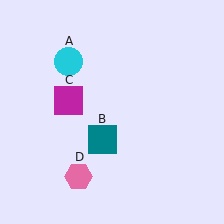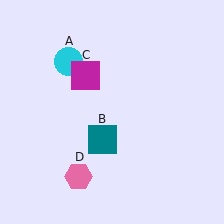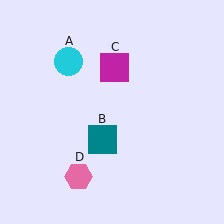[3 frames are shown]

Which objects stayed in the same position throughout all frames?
Cyan circle (object A) and teal square (object B) and pink hexagon (object D) remained stationary.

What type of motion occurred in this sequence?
The magenta square (object C) rotated clockwise around the center of the scene.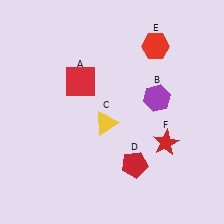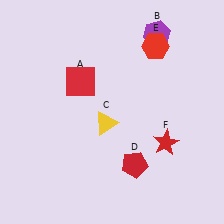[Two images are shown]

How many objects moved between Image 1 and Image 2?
1 object moved between the two images.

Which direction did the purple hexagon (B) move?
The purple hexagon (B) moved up.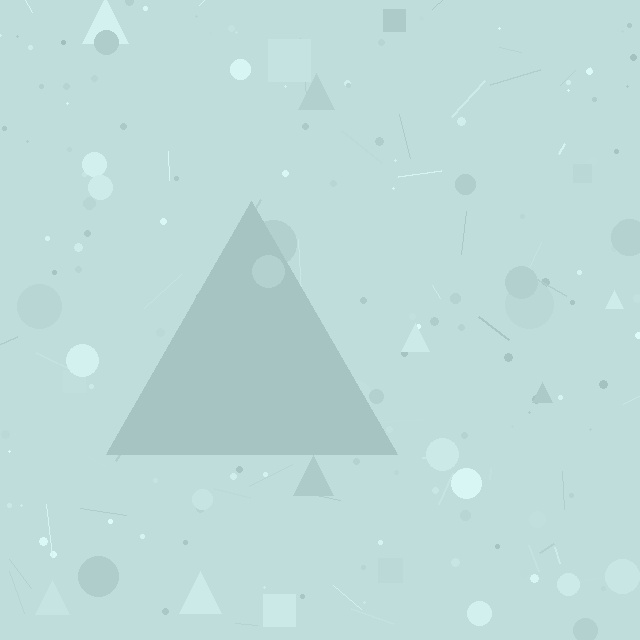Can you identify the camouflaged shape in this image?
The camouflaged shape is a triangle.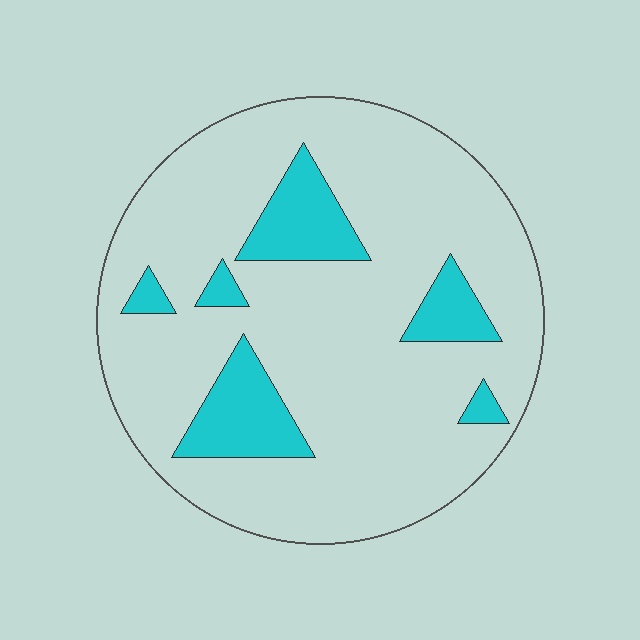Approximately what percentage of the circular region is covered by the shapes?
Approximately 15%.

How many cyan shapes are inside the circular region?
6.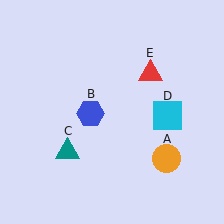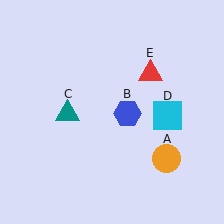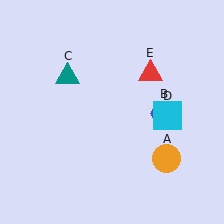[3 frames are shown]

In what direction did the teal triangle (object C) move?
The teal triangle (object C) moved up.